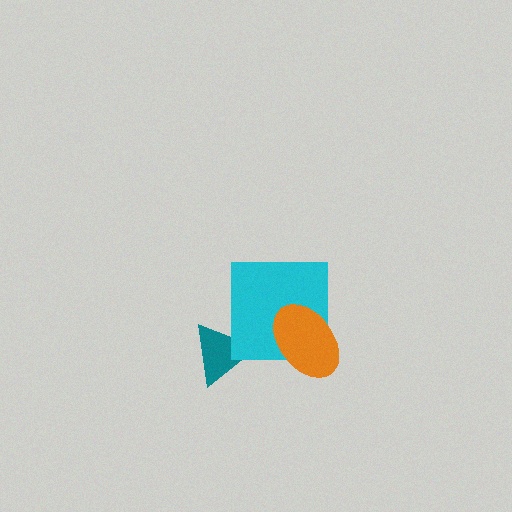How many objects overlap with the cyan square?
2 objects overlap with the cyan square.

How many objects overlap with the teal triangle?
1 object overlaps with the teal triangle.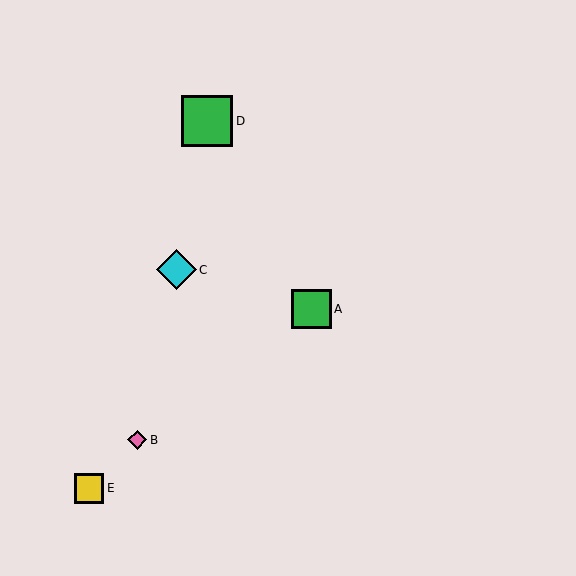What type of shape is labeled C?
Shape C is a cyan diamond.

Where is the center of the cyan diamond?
The center of the cyan diamond is at (177, 270).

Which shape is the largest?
The green square (labeled D) is the largest.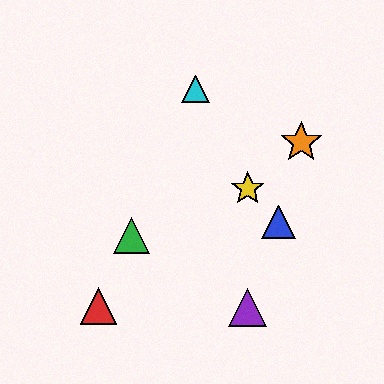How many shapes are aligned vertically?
2 shapes (the yellow star, the purple triangle) are aligned vertically.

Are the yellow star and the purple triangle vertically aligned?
Yes, both are at x≈248.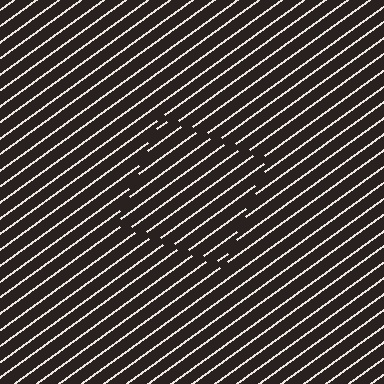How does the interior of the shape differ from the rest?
The interior of the shape contains the same grating, shifted by half a period — the contour is defined by the phase discontinuity where line-ends from the inner and outer gratings abut.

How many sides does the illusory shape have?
4 sides — the line-ends trace a square.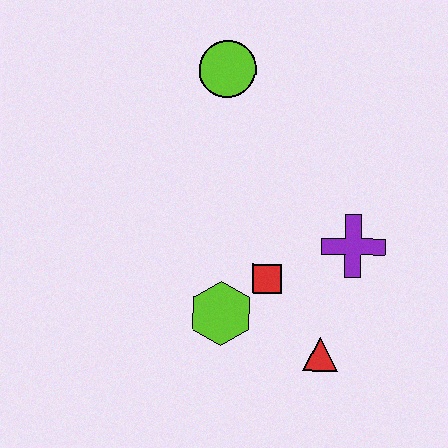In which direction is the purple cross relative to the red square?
The purple cross is to the right of the red square.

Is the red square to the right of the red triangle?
No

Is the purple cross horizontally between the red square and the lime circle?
No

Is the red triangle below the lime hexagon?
Yes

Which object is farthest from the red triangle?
The lime circle is farthest from the red triangle.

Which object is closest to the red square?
The lime hexagon is closest to the red square.